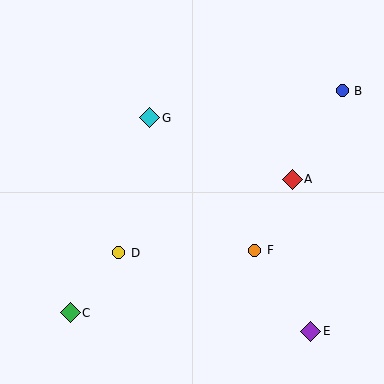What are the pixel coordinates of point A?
Point A is at (292, 179).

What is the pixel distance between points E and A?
The distance between E and A is 153 pixels.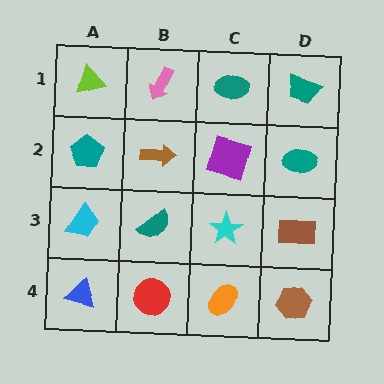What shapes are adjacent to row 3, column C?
A purple square (row 2, column C), an orange ellipse (row 4, column C), a teal semicircle (row 3, column B), a brown rectangle (row 3, column D).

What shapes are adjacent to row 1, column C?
A purple square (row 2, column C), a pink arrow (row 1, column B), a teal trapezoid (row 1, column D).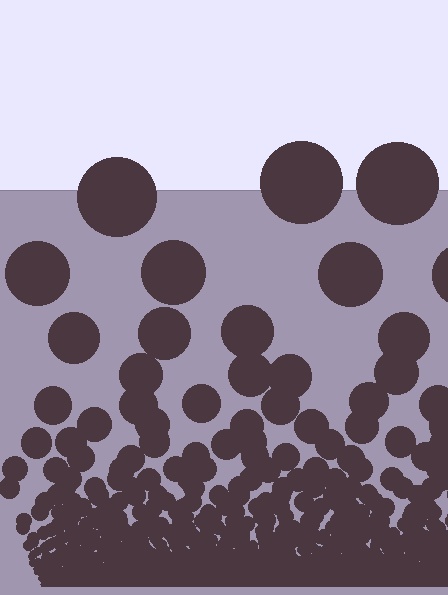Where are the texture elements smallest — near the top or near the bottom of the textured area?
Near the bottom.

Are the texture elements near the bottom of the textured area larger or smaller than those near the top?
Smaller. The gradient is inverted — elements near the bottom are smaller and denser.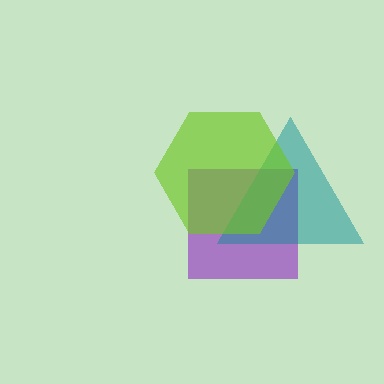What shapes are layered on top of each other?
The layered shapes are: a purple square, a teal triangle, a lime hexagon.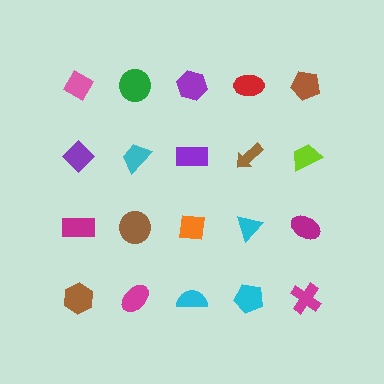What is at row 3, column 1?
A magenta rectangle.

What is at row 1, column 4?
A red ellipse.